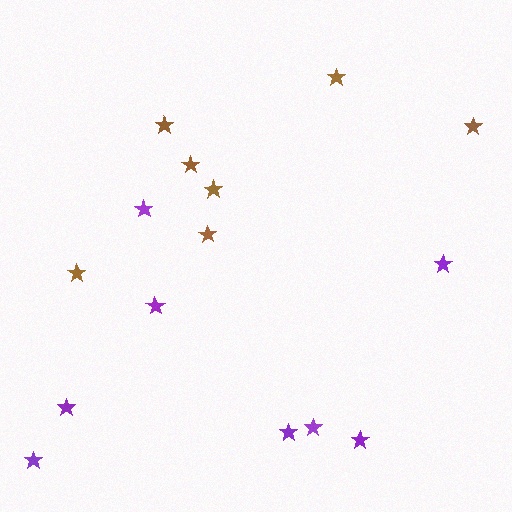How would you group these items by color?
There are 2 groups: one group of brown stars (7) and one group of purple stars (8).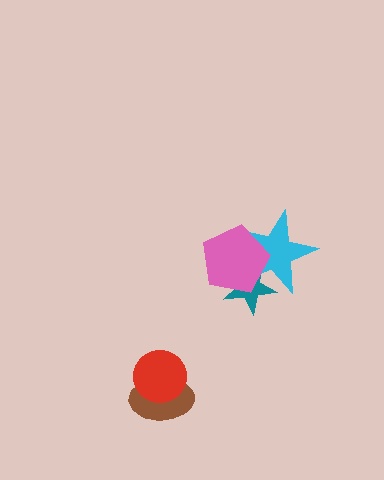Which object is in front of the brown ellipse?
The red circle is in front of the brown ellipse.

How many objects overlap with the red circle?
1 object overlaps with the red circle.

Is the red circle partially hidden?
No, no other shape covers it.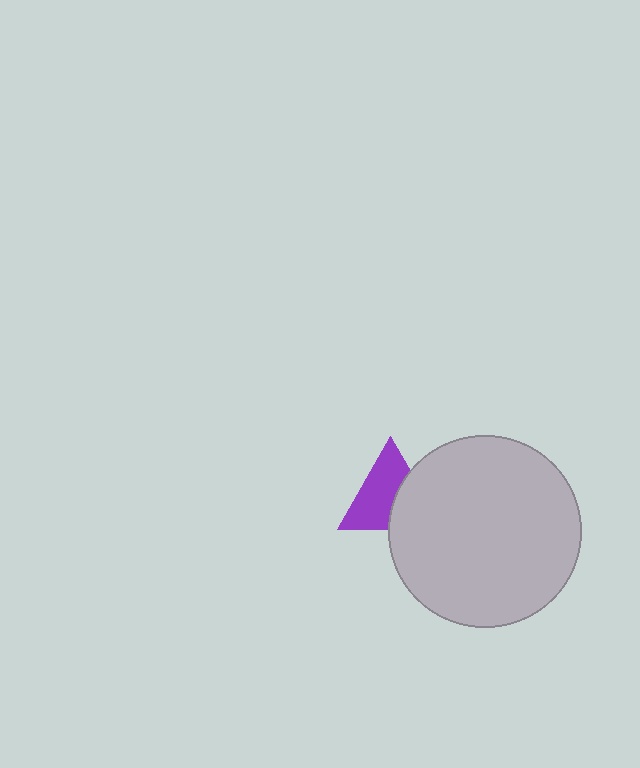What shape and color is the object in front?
The object in front is a light gray circle.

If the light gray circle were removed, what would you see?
You would see the complete purple triangle.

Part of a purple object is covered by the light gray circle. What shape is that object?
It is a triangle.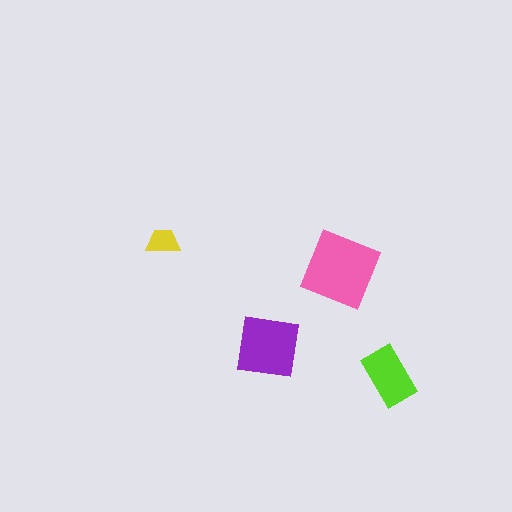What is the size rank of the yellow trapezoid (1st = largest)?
4th.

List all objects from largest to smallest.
The pink diamond, the purple square, the lime rectangle, the yellow trapezoid.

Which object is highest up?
The yellow trapezoid is topmost.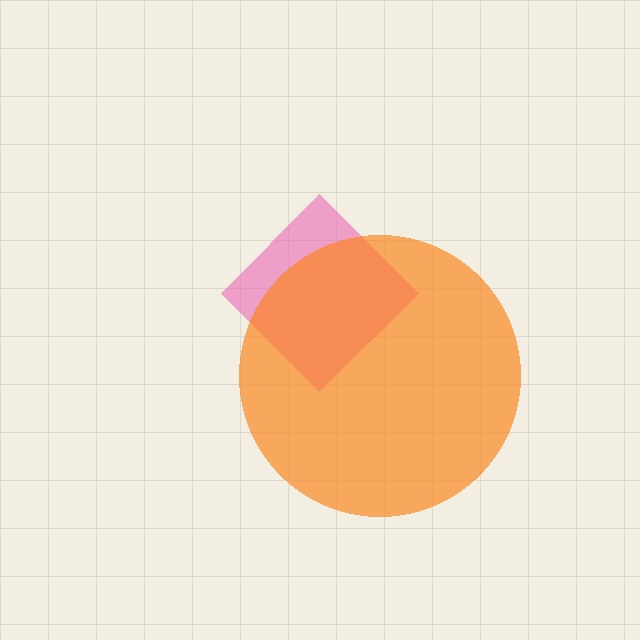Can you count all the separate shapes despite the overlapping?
Yes, there are 2 separate shapes.